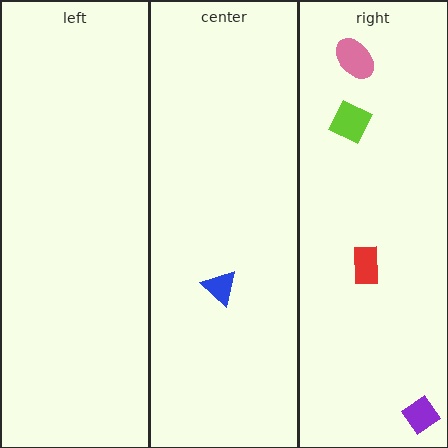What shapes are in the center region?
The blue triangle.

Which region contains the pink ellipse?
The right region.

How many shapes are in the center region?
1.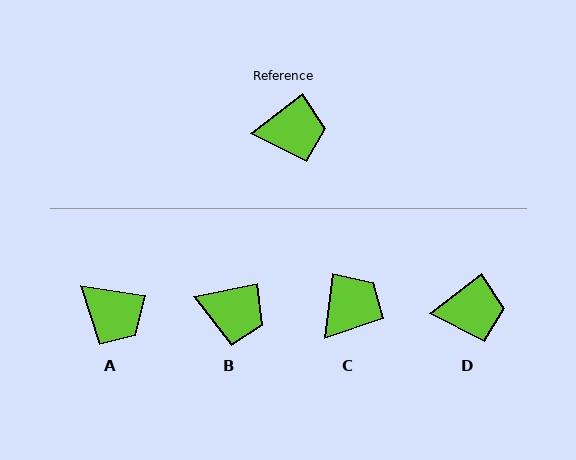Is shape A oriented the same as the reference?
No, it is off by about 46 degrees.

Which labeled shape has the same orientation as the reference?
D.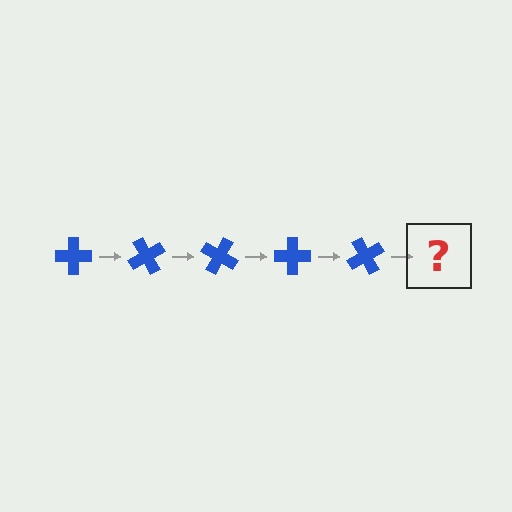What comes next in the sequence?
The next element should be a blue cross rotated 300 degrees.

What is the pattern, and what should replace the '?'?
The pattern is that the cross rotates 60 degrees each step. The '?' should be a blue cross rotated 300 degrees.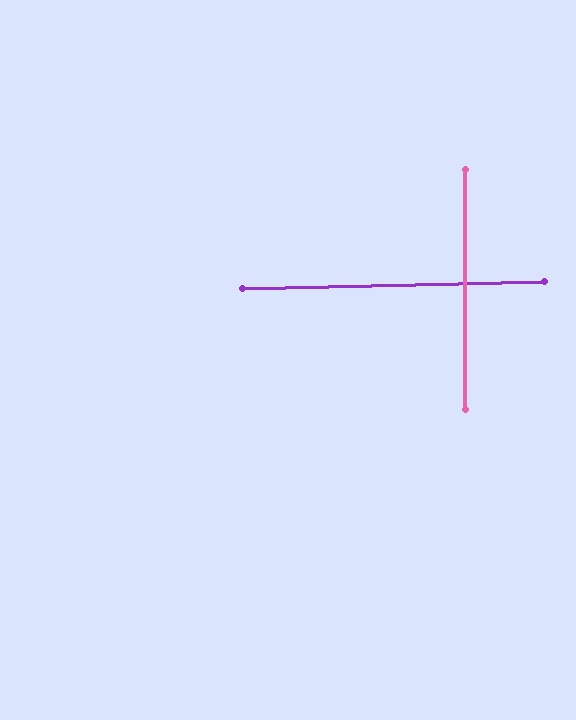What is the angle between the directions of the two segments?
Approximately 89 degrees.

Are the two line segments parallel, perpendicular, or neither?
Perpendicular — they meet at approximately 89°.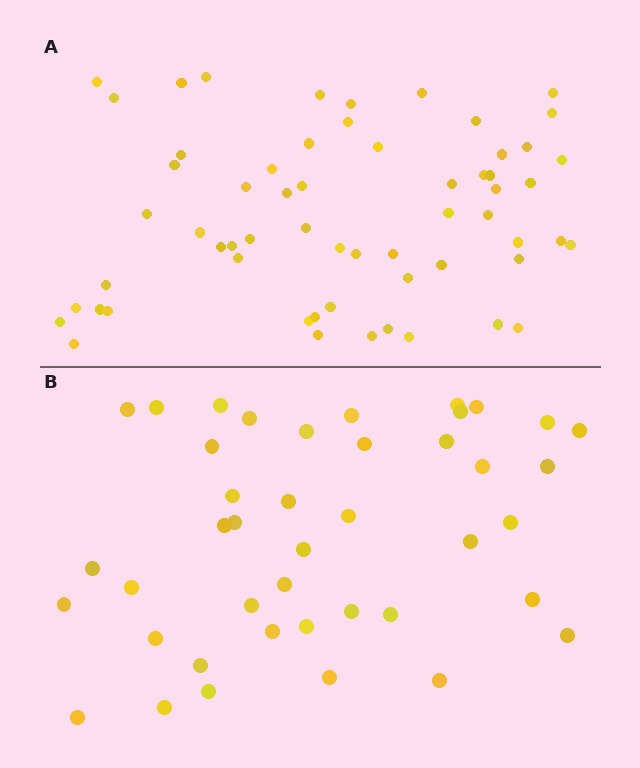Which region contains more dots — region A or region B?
Region A (the top region) has more dots.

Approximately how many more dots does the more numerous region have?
Region A has approximately 20 more dots than region B.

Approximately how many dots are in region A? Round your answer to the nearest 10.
About 60 dots.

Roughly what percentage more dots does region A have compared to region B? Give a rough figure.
About 45% more.